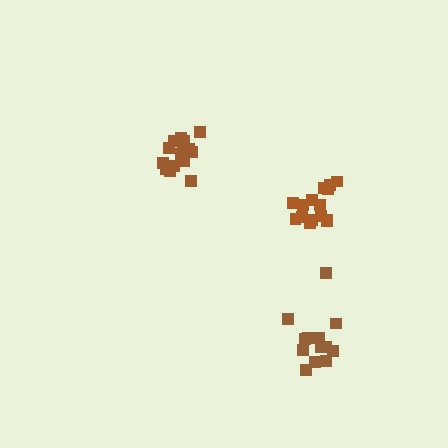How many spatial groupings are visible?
There are 3 spatial groupings.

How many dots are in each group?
Group 1: 15 dots, Group 2: 13 dots, Group 3: 15 dots (43 total).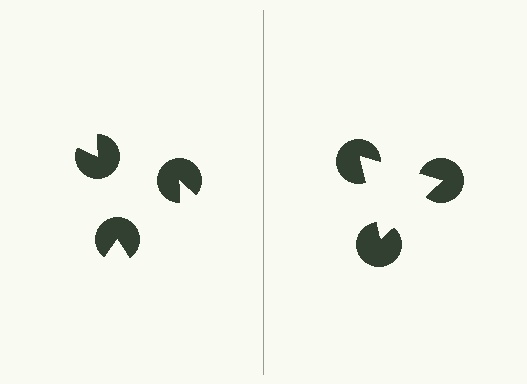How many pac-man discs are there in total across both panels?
6 — 3 on each side.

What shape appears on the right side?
An illusory triangle.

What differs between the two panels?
The pac-man discs are positioned identically on both sides; only the wedge orientations differ. On the right they align to a triangle; on the left they are misaligned.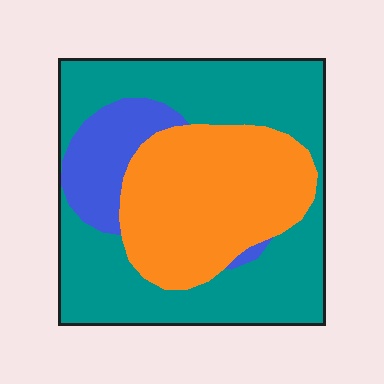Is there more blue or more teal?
Teal.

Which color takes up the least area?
Blue, at roughly 10%.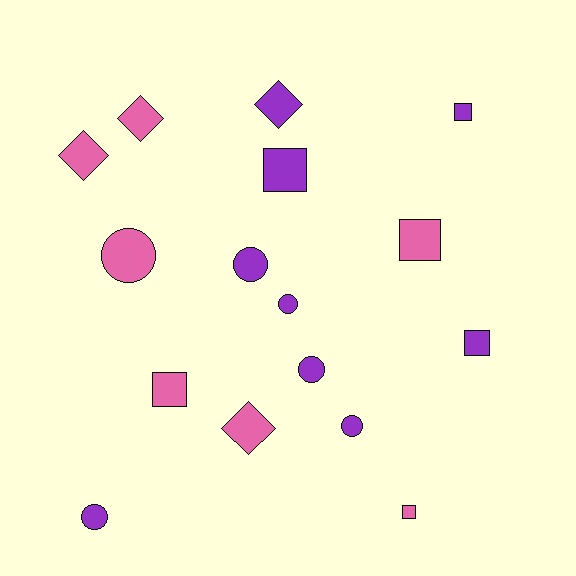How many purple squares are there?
There are 3 purple squares.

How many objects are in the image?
There are 16 objects.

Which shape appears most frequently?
Circle, with 6 objects.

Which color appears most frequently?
Purple, with 9 objects.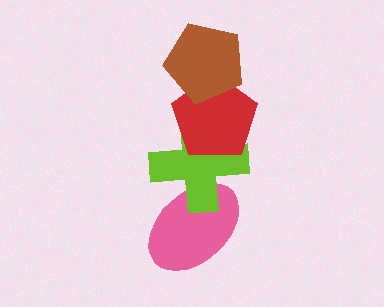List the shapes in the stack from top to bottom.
From top to bottom: the brown pentagon, the red pentagon, the lime cross, the pink ellipse.